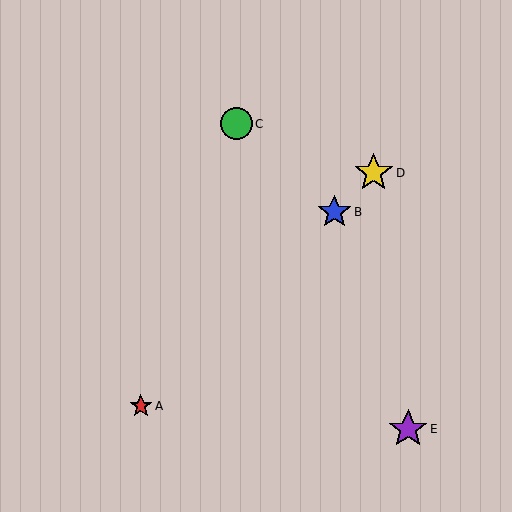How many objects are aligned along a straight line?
3 objects (A, B, D) are aligned along a straight line.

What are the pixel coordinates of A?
Object A is at (141, 406).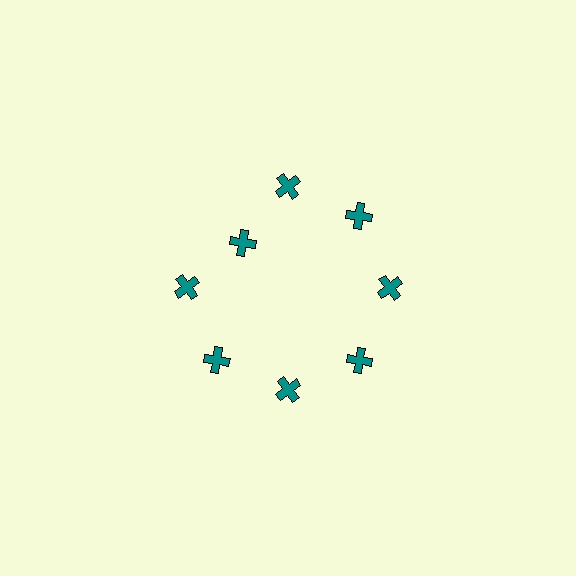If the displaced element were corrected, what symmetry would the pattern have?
It would have 8-fold rotational symmetry — the pattern would map onto itself every 45 degrees.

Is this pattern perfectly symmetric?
No. The 8 teal crosses are arranged in a ring, but one element near the 10 o'clock position is pulled inward toward the center, breaking the 8-fold rotational symmetry.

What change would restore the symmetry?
The symmetry would be restored by moving it outward, back onto the ring so that all 8 crosses sit at equal angles and equal distance from the center.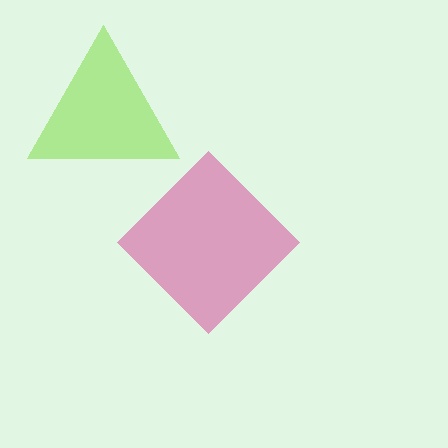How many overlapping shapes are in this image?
There are 2 overlapping shapes in the image.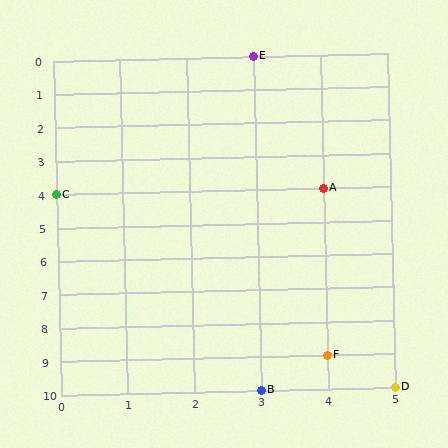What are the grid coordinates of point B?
Point B is at grid coordinates (3, 10).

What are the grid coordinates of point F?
Point F is at grid coordinates (4, 9).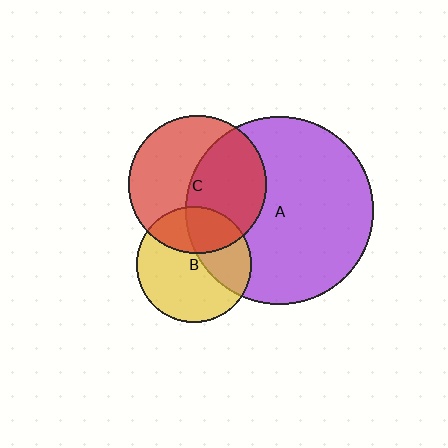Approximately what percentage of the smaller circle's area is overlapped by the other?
Approximately 35%.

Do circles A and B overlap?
Yes.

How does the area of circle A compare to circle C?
Approximately 1.8 times.